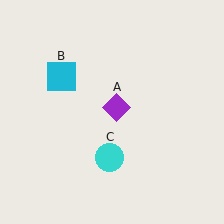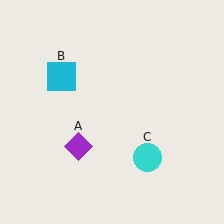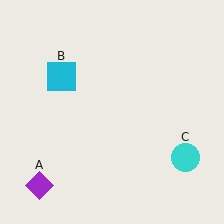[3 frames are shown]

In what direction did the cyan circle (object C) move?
The cyan circle (object C) moved right.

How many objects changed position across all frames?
2 objects changed position: purple diamond (object A), cyan circle (object C).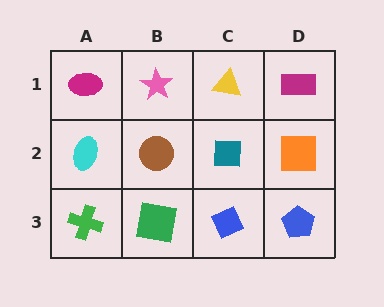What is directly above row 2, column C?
A yellow triangle.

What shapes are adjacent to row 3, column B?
A brown circle (row 2, column B), a green cross (row 3, column A), a blue diamond (row 3, column C).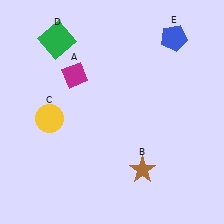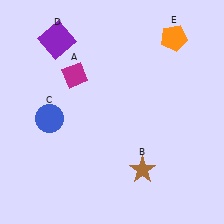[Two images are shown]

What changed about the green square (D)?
In Image 1, D is green. In Image 2, it changed to purple.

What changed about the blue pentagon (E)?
In Image 1, E is blue. In Image 2, it changed to orange.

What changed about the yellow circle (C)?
In Image 1, C is yellow. In Image 2, it changed to blue.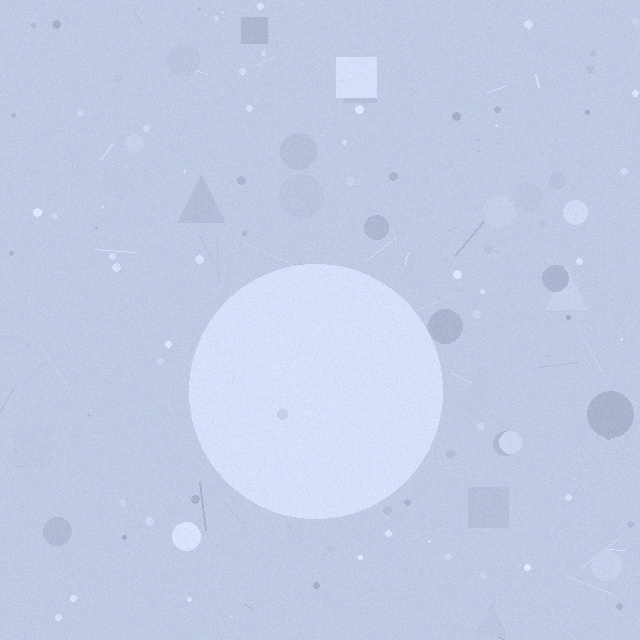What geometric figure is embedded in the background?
A circle is embedded in the background.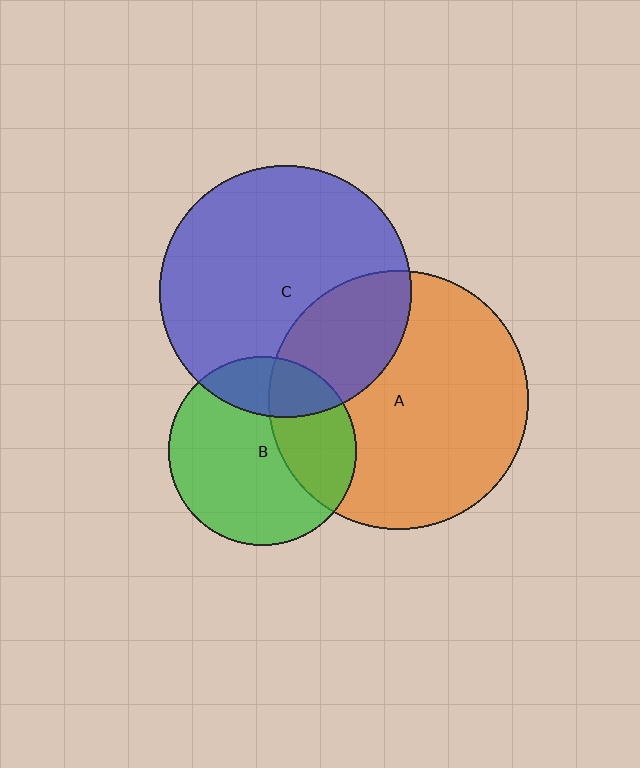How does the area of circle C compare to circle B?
Approximately 1.8 times.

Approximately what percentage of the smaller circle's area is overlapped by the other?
Approximately 35%.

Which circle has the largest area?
Circle A (orange).